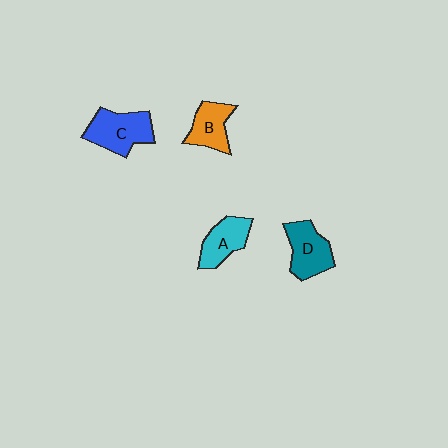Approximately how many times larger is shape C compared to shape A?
Approximately 1.3 times.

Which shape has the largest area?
Shape C (blue).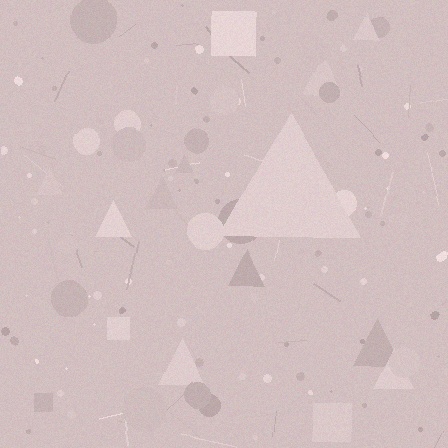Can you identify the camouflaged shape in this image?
The camouflaged shape is a triangle.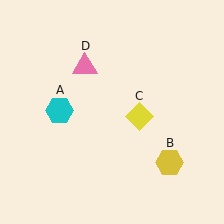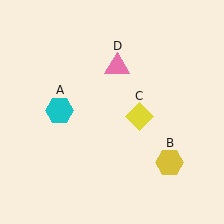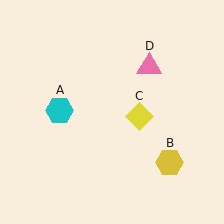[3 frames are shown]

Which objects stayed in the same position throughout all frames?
Cyan hexagon (object A) and yellow hexagon (object B) and yellow diamond (object C) remained stationary.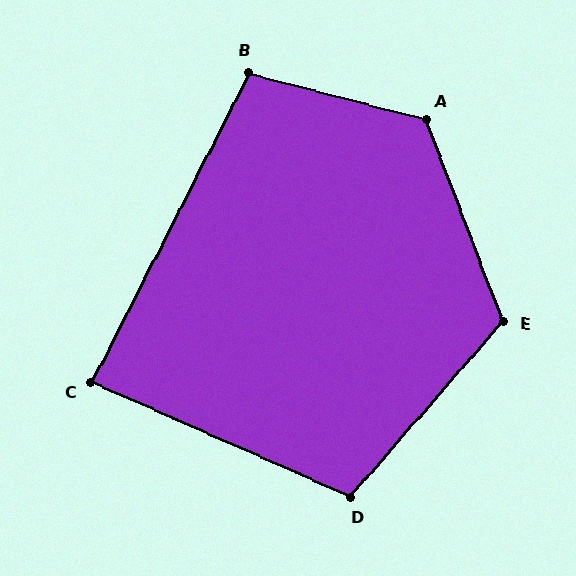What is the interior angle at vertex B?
Approximately 102 degrees (obtuse).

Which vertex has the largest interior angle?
A, at approximately 125 degrees.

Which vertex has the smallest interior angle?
C, at approximately 87 degrees.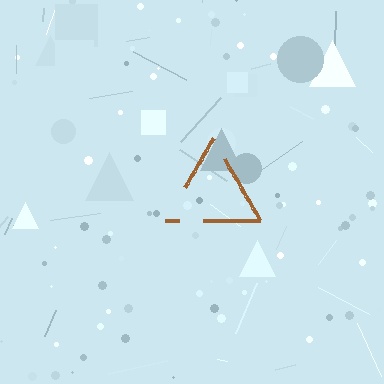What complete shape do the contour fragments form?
The contour fragments form a triangle.